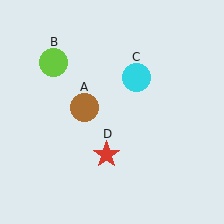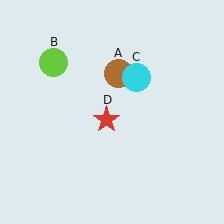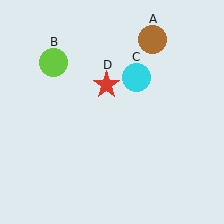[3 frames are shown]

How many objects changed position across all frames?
2 objects changed position: brown circle (object A), red star (object D).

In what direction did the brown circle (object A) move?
The brown circle (object A) moved up and to the right.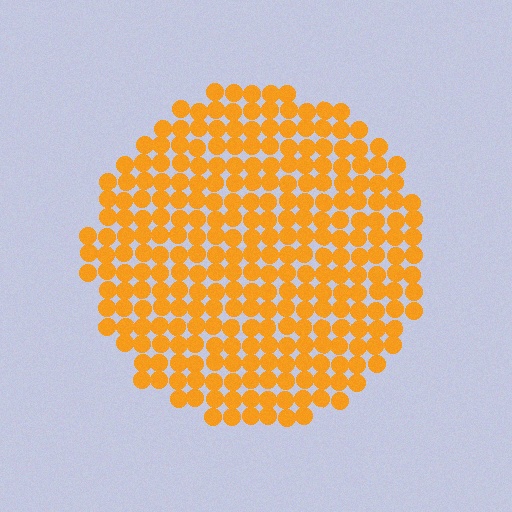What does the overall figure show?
The overall figure shows a circle.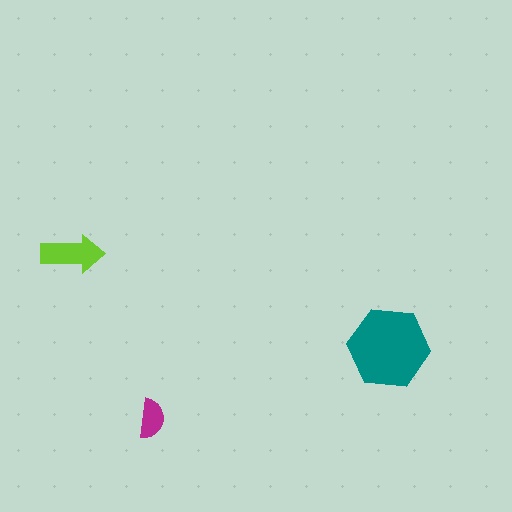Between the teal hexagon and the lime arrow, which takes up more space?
The teal hexagon.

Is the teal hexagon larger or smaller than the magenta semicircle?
Larger.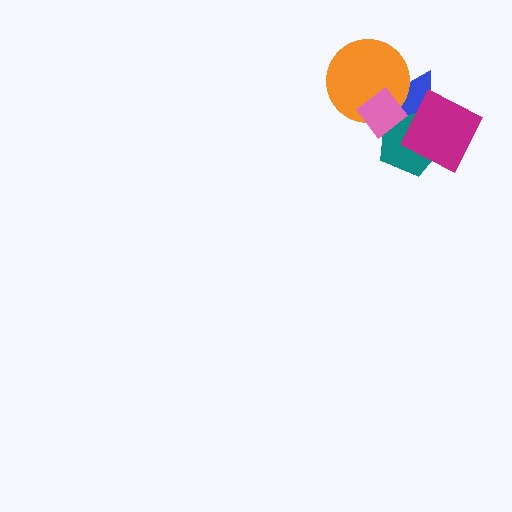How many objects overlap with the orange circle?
2 objects overlap with the orange circle.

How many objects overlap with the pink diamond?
3 objects overlap with the pink diamond.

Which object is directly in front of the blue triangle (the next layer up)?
The orange circle is directly in front of the blue triangle.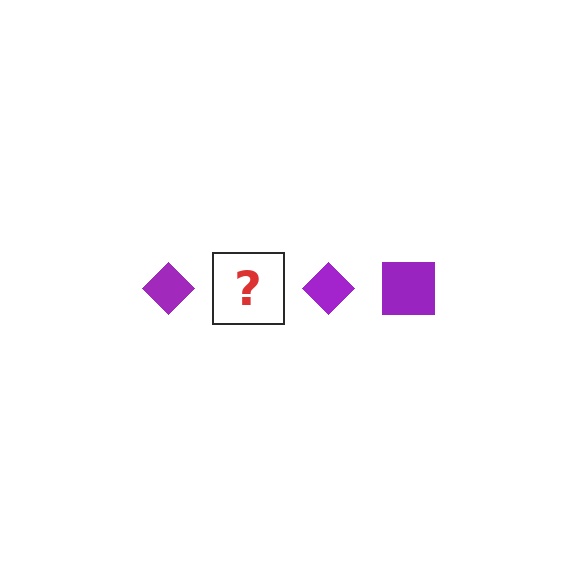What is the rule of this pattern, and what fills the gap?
The rule is that the pattern cycles through diamond, square shapes in purple. The gap should be filled with a purple square.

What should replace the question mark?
The question mark should be replaced with a purple square.